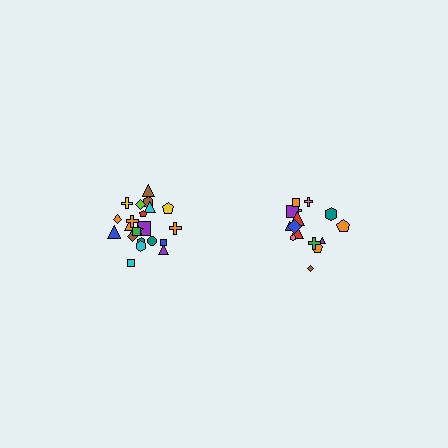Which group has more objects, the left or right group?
The left group.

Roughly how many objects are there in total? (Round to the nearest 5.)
Roughly 35 objects in total.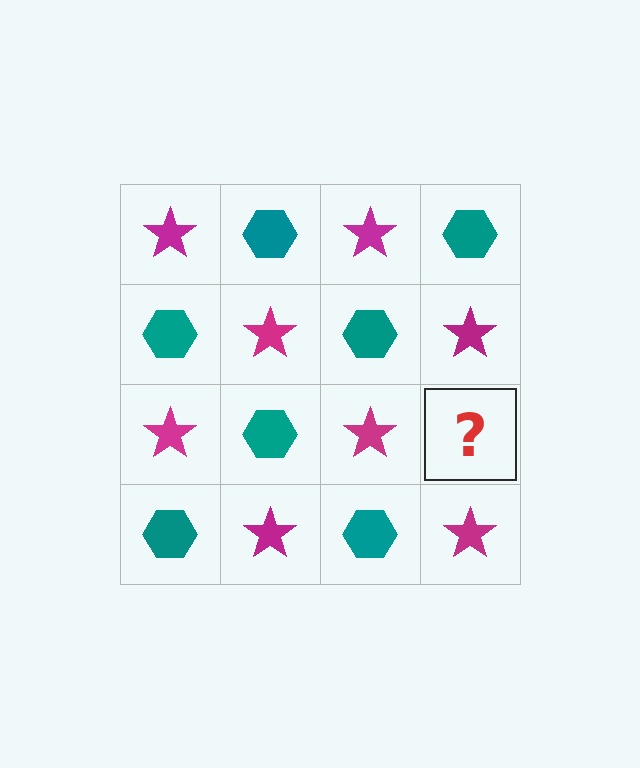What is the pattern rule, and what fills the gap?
The rule is that it alternates magenta star and teal hexagon in a checkerboard pattern. The gap should be filled with a teal hexagon.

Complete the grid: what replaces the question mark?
The question mark should be replaced with a teal hexagon.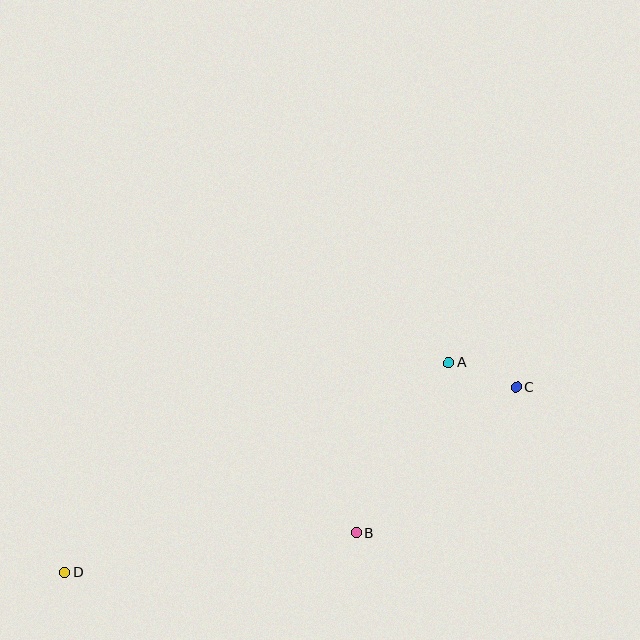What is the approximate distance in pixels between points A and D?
The distance between A and D is approximately 438 pixels.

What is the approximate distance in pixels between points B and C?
The distance between B and C is approximately 216 pixels.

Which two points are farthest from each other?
Points C and D are farthest from each other.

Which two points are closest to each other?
Points A and C are closest to each other.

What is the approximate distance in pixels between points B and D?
The distance between B and D is approximately 294 pixels.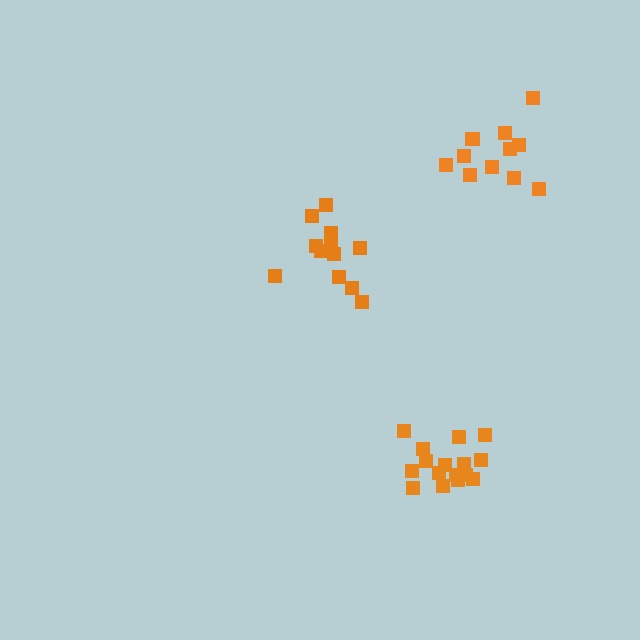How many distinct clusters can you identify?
There are 3 distinct clusters.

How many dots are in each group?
Group 1: 11 dots, Group 2: 16 dots, Group 3: 13 dots (40 total).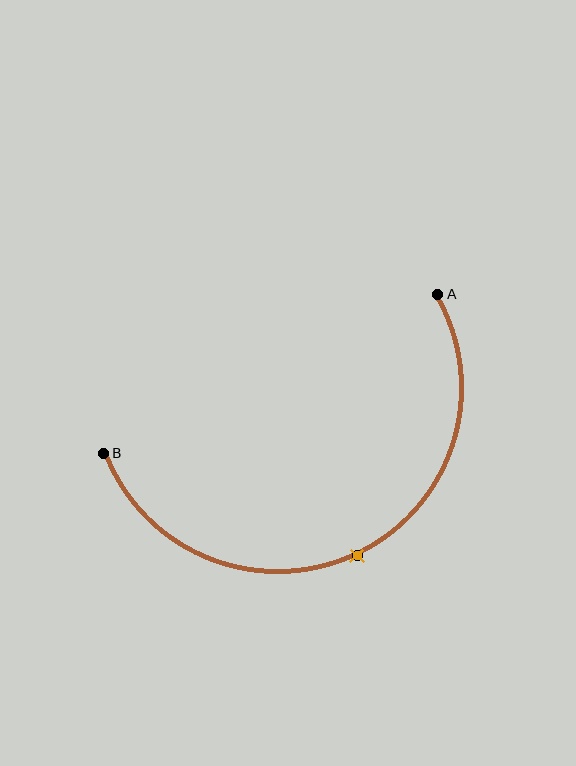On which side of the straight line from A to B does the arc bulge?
The arc bulges below the straight line connecting A and B.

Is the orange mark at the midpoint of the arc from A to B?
Yes. The orange mark lies on the arc at equal arc-length from both A and B — it is the arc midpoint.